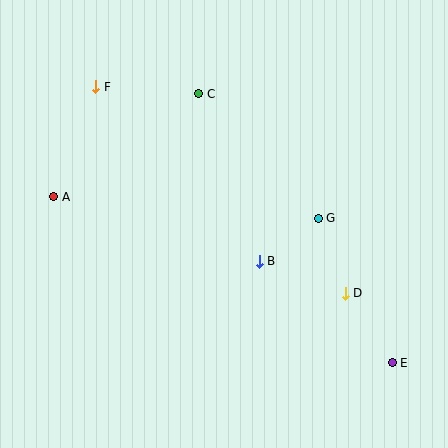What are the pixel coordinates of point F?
Point F is at (96, 87).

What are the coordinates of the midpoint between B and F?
The midpoint between B and F is at (178, 174).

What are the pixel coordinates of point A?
Point A is at (54, 197).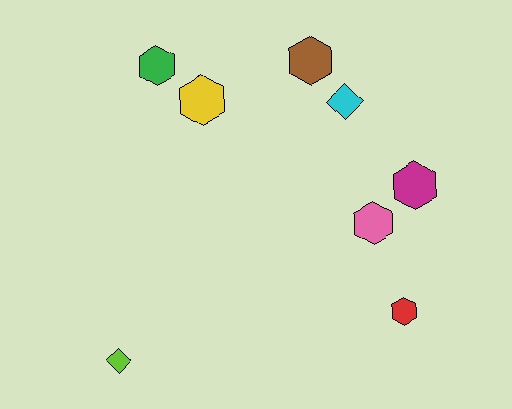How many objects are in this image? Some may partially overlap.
There are 8 objects.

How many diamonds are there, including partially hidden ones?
There are 2 diamonds.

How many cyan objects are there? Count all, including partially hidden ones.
There is 1 cyan object.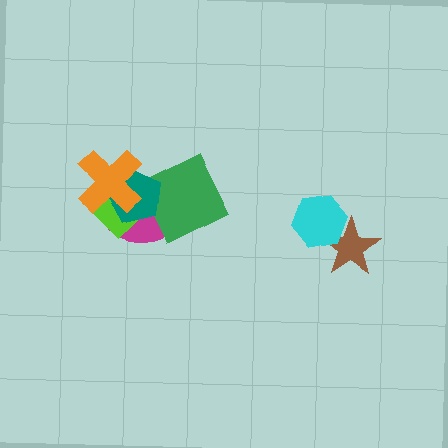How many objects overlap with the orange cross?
3 objects overlap with the orange cross.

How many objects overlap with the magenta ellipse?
4 objects overlap with the magenta ellipse.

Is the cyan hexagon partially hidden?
No, no other shape covers it.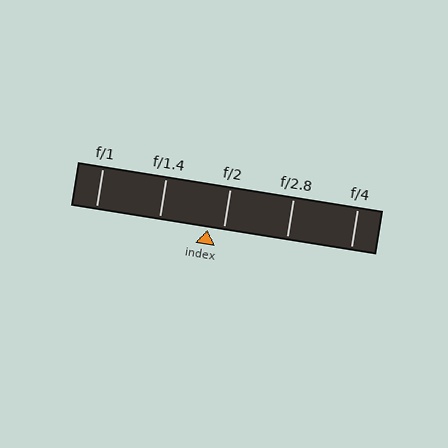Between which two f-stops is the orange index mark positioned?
The index mark is between f/1.4 and f/2.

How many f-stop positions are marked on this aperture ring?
There are 5 f-stop positions marked.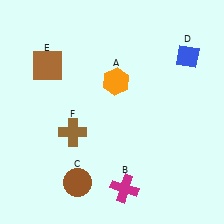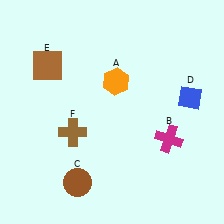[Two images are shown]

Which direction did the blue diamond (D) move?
The blue diamond (D) moved down.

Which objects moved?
The objects that moved are: the magenta cross (B), the blue diamond (D).